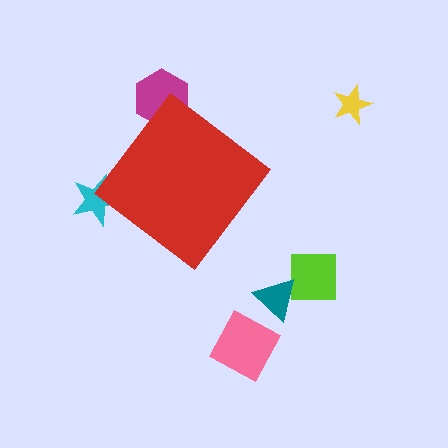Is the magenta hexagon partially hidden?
Yes, the magenta hexagon is partially hidden behind the red diamond.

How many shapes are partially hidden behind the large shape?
2 shapes are partially hidden.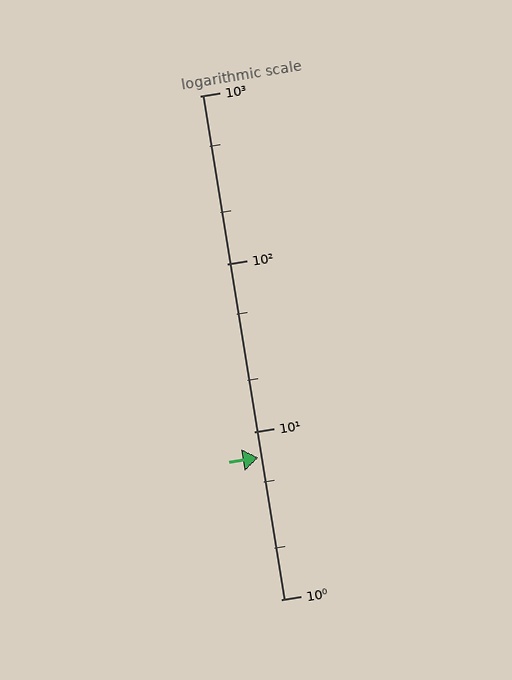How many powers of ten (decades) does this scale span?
The scale spans 3 decades, from 1 to 1000.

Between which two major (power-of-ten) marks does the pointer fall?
The pointer is between 1 and 10.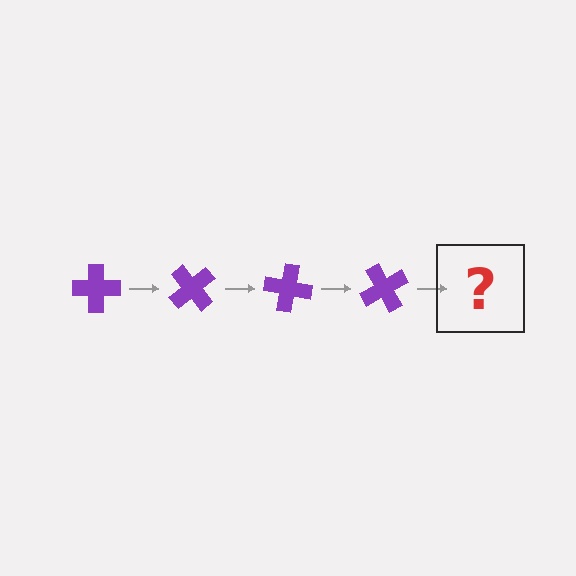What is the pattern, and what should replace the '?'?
The pattern is that the cross rotates 50 degrees each step. The '?' should be a purple cross rotated 200 degrees.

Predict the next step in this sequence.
The next step is a purple cross rotated 200 degrees.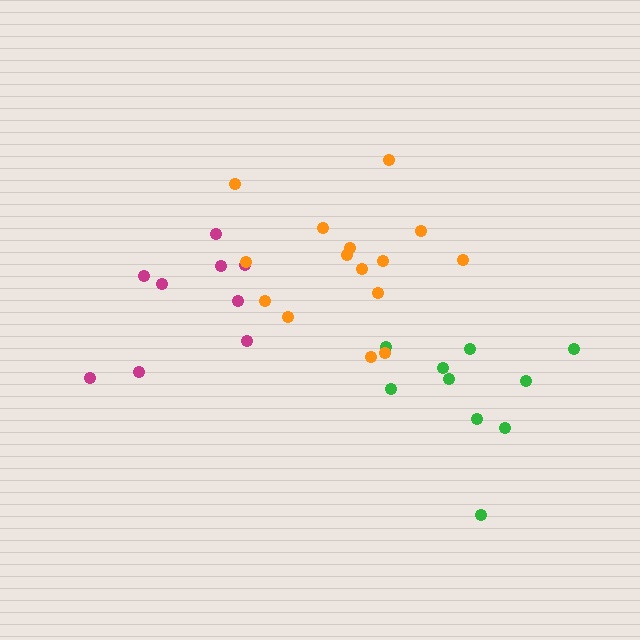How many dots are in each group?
Group 1: 9 dots, Group 2: 10 dots, Group 3: 15 dots (34 total).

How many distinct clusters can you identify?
There are 3 distinct clusters.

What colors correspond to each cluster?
The clusters are colored: magenta, green, orange.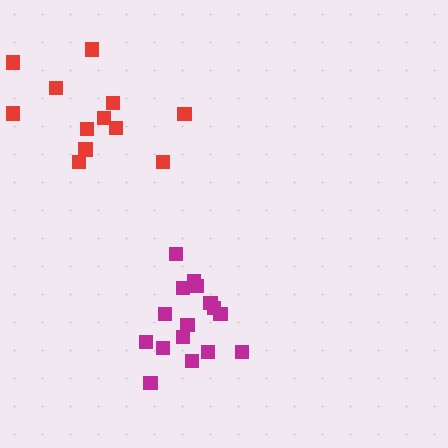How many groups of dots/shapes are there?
There are 2 groups.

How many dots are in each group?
Group 1: 12 dots, Group 2: 16 dots (28 total).